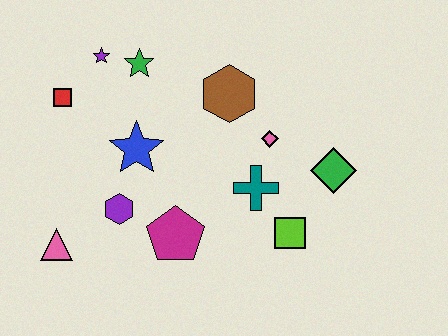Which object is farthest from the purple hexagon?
The green diamond is farthest from the purple hexagon.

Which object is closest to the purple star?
The green star is closest to the purple star.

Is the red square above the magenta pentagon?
Yes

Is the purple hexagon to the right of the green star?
No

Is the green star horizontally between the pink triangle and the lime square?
Yes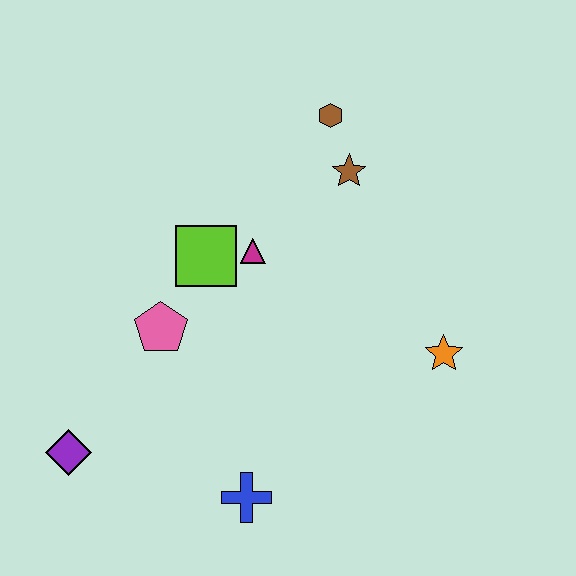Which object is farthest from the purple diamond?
The brown hexagon is farthest from the purple diamond.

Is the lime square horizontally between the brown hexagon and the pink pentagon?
Yes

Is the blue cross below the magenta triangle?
Yes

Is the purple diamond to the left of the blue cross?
Yes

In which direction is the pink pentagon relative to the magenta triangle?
The pink pentagon is to the left of the magenta triangle.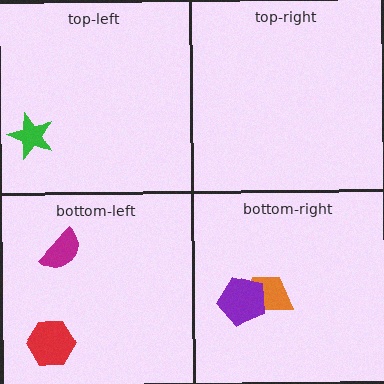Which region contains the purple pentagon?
The bottom-right region.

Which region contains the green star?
The top-left region.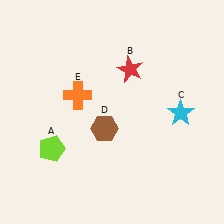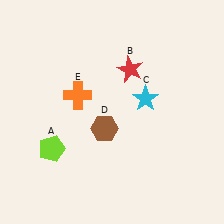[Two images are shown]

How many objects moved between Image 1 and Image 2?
1 object moved between the two images.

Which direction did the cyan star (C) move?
The cyan star (C) moved left.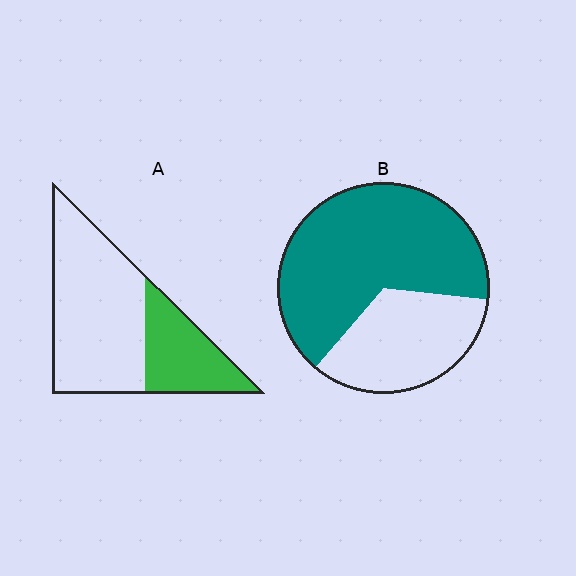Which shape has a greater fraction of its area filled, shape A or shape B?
Shape B.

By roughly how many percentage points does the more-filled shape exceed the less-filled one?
By roughly 35 percentage points (B over A).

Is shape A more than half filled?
No.